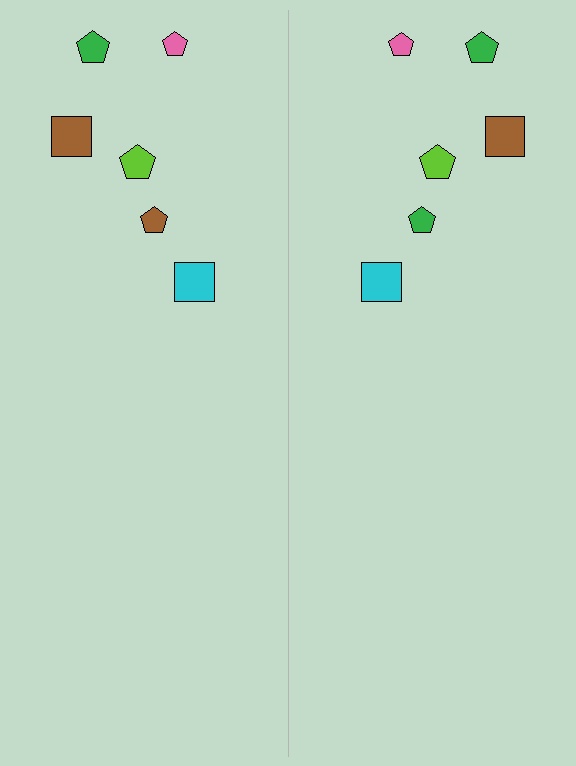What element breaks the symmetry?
The green pentagon on the right side breaks the symmetry — its mirror counterpart is brown.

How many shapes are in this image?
There are 12 shapes in this image.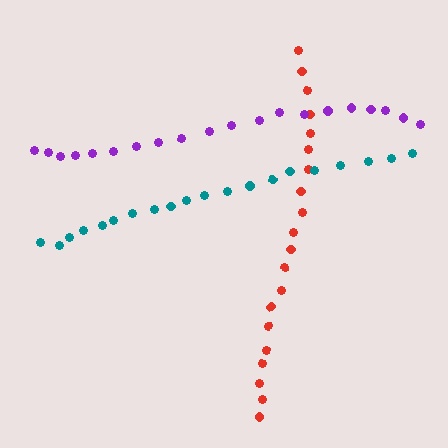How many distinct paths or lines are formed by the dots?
There are 3 distinct paths.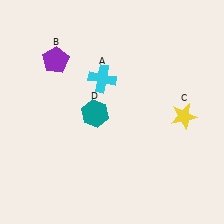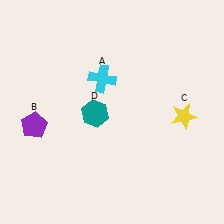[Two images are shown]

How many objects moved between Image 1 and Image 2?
1 object moved between the two images.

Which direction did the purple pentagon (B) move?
The purple pentagon (B) moved down.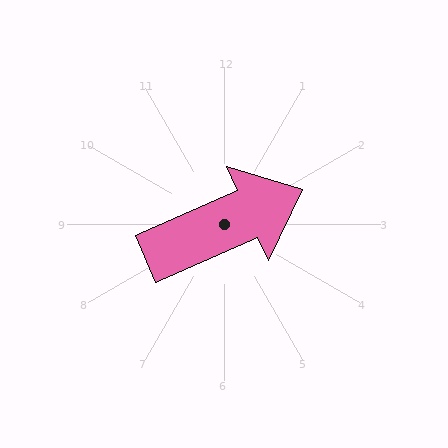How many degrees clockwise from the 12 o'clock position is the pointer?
Approximately 66 degrees.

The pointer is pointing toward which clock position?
Roughly 2 o'clock.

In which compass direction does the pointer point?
Northeast.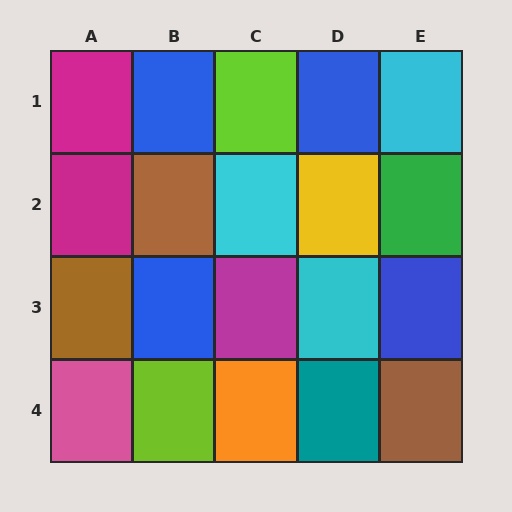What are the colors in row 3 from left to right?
Brown, blue, magenta, cyan, blue.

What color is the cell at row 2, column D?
Yellow.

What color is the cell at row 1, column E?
Cyan.